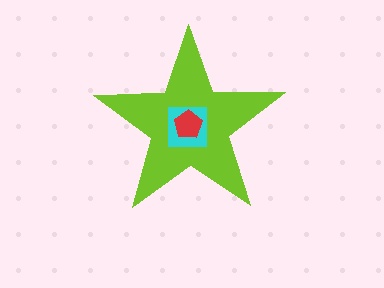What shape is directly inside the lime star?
The cyan square.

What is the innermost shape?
The red pentagon.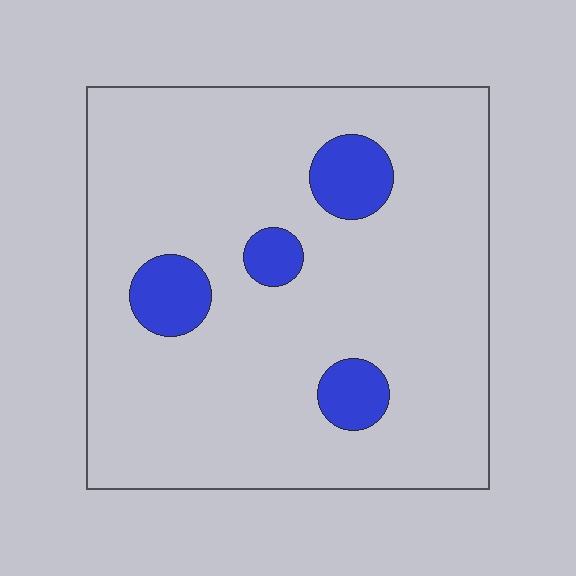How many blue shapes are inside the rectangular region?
4.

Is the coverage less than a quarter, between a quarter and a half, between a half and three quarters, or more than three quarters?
Less than a quarter.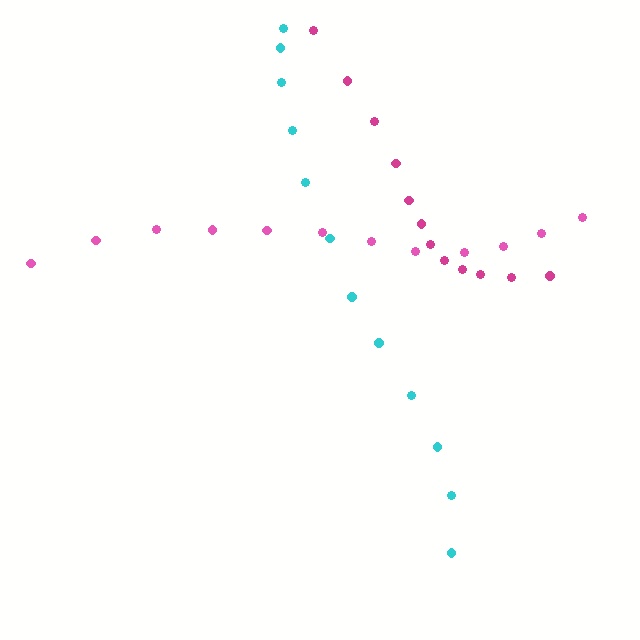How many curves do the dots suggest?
There are 3 distinct paths.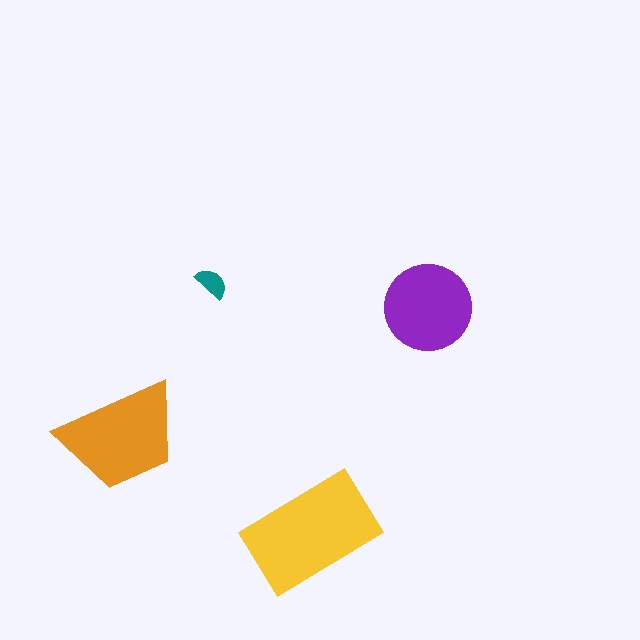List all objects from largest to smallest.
The yellow rectangle, the orange trapezoid, the purple circle, the teal semicircle.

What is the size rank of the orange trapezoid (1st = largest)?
2nd.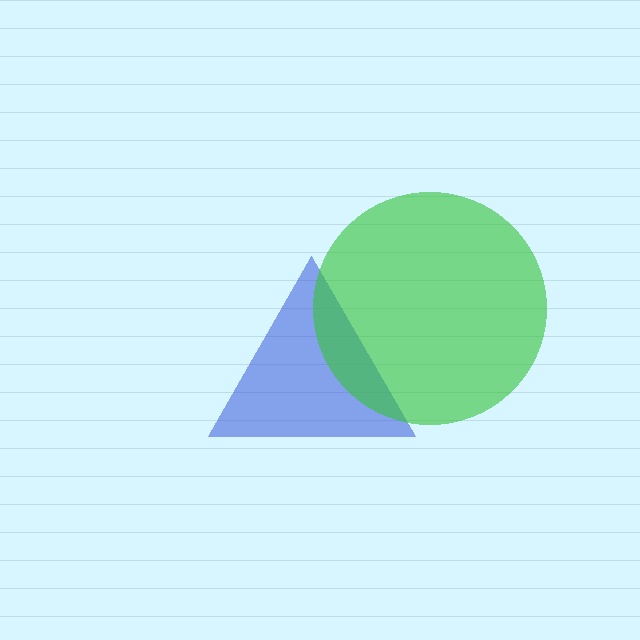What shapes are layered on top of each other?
The layered shapes are: a blue triangle, a green circle.